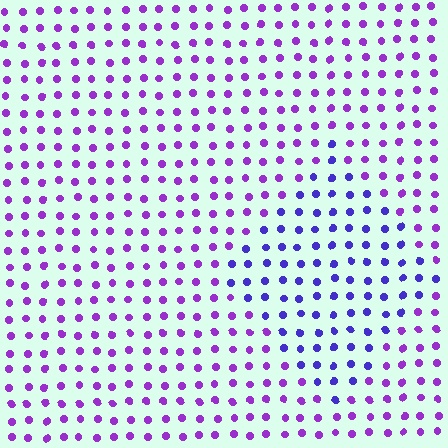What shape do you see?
I see a diamond.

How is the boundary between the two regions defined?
The boundary is defined purely by a slight shift in hue (about 33 degrees). Spacing, size, and orientation are identical on both sides.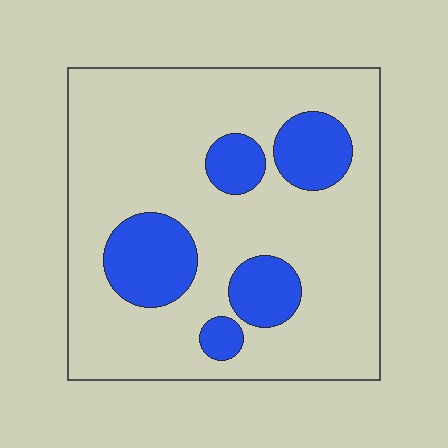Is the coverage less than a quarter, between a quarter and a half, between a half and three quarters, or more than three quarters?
Less than a quarter.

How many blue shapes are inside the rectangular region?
5.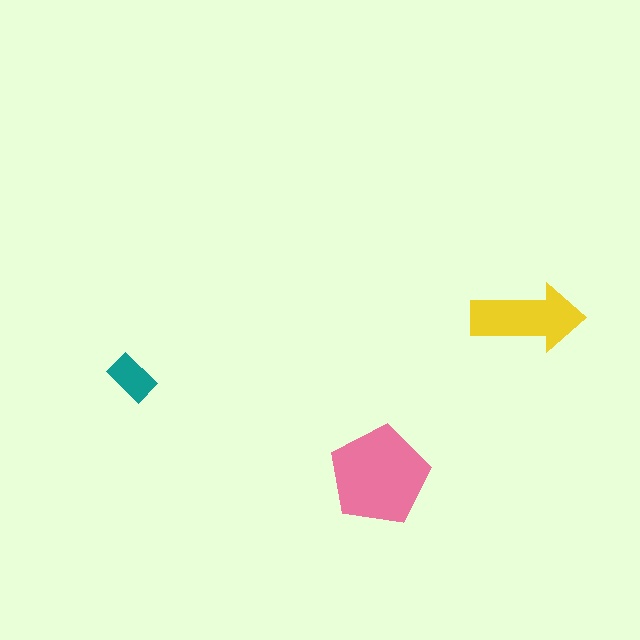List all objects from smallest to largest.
The teal rectangle, the yellow arrow, the pink pentagon.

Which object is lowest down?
The pink pentagon is bottommost.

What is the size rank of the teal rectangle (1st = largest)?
3rd.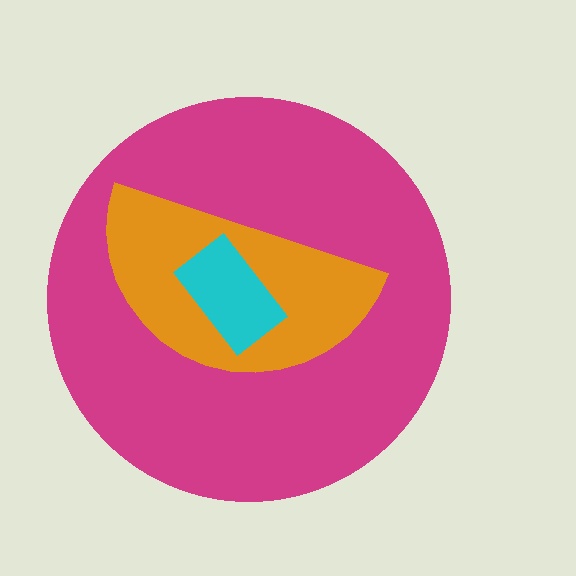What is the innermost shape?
The cyan rectangle.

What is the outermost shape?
The magenta circle.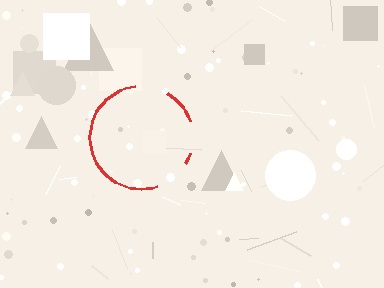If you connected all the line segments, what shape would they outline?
They would outline a circle.